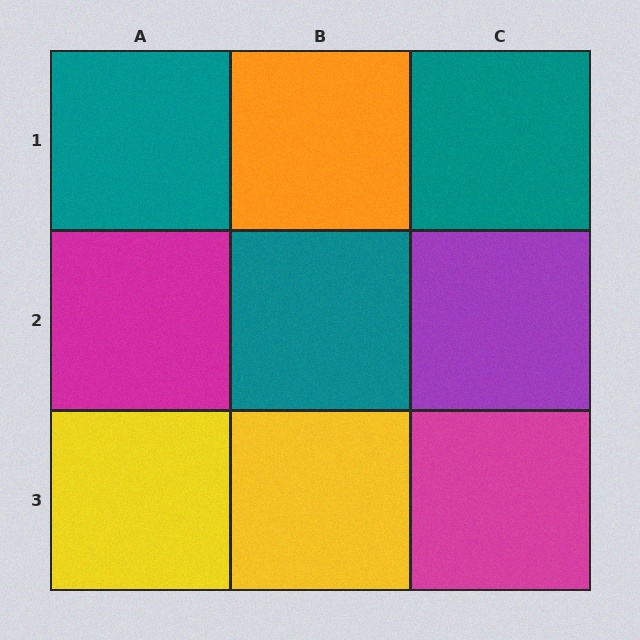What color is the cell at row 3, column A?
Yellow.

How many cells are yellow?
2 cells are yellow.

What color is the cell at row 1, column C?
Teal.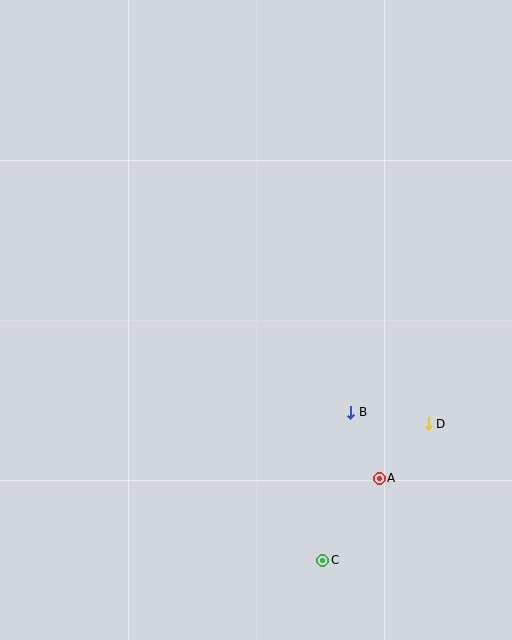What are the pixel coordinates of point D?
Point D is at (428, 424).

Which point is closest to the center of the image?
Point B at (351, 412) is closest to the center.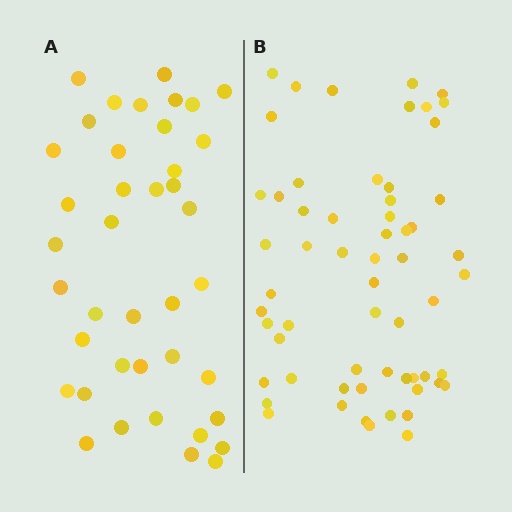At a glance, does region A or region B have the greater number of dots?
Region B (the right region) has more dots.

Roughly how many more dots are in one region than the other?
Region B has approximately 20 more dots than region A.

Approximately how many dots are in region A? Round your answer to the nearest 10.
About 40 dots.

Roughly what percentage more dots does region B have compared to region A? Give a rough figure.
About 50% more.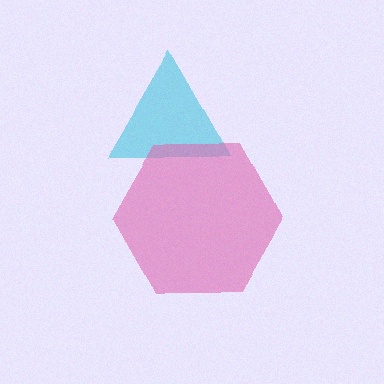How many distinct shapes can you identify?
There are 2 distinct shapes: a cyan triangle, a pink hexagon.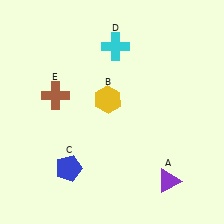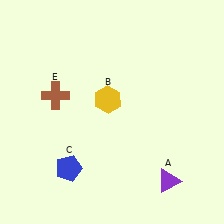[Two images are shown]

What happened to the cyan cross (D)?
The cyan cross (D) was removed in Image 2. It was in the top-right area of Image 1.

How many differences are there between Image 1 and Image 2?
There is 1 difference between the two images.